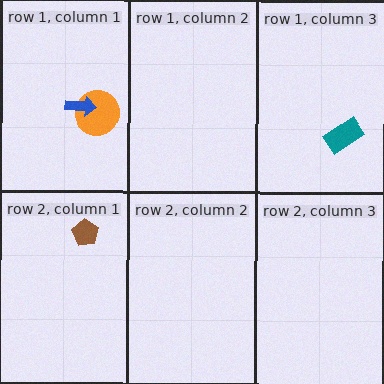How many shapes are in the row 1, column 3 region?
1.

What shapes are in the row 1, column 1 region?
The orange circle, the blue arrow.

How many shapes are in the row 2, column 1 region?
1.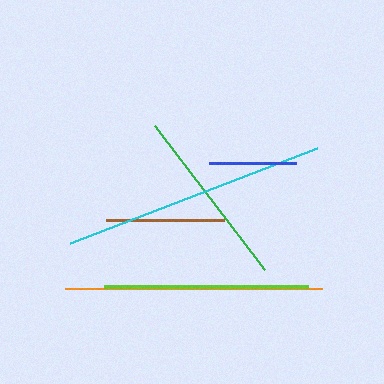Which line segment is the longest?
The cyan line is the longest at approximately 264 pixels.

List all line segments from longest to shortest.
From longest to shortest: cyan, orange, lime, green, brown, blue.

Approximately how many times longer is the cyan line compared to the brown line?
The cyan line is approximately 2.2 times the length of the brown line.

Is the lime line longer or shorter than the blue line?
The lime line is longer than the blue line.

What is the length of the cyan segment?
The cyan segment is approximately 264 pixels long.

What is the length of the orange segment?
The orange segment is approximately 257 pixels long.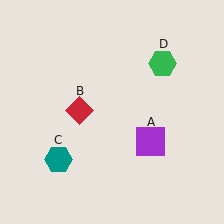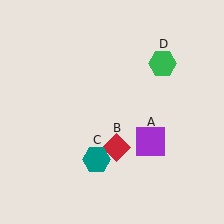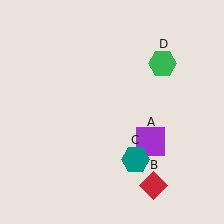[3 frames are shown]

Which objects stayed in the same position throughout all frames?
Purple square (object A) and green hexagon (object D) remained stationary.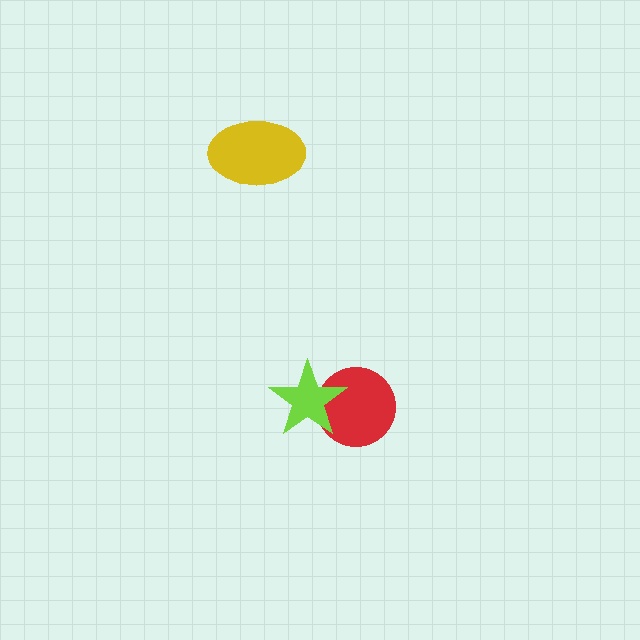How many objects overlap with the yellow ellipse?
0 objects overlap with the yellow ellipse.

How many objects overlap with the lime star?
1 object overlaps with the lime star.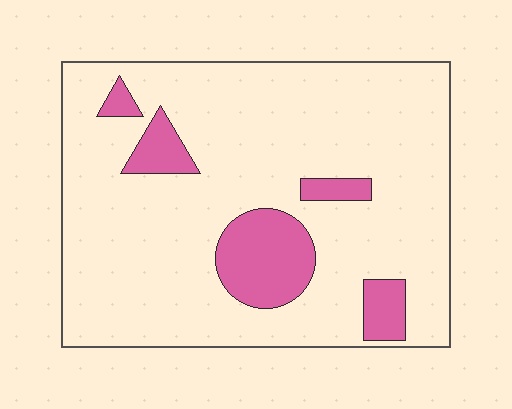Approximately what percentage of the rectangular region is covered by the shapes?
Approximately 15%.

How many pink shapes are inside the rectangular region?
5.